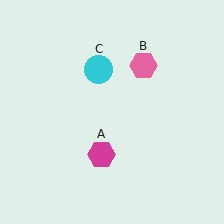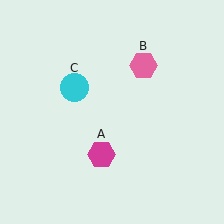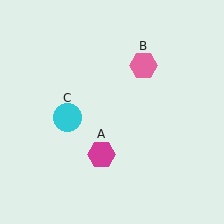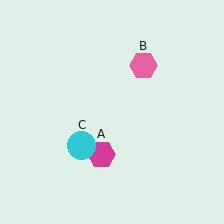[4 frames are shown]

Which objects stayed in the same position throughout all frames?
Magenta hexagon (object A) and pink hexagon (object B) remained stationary.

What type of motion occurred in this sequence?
The cyan circle (object C) rotated counterclockwise around the center of the scene.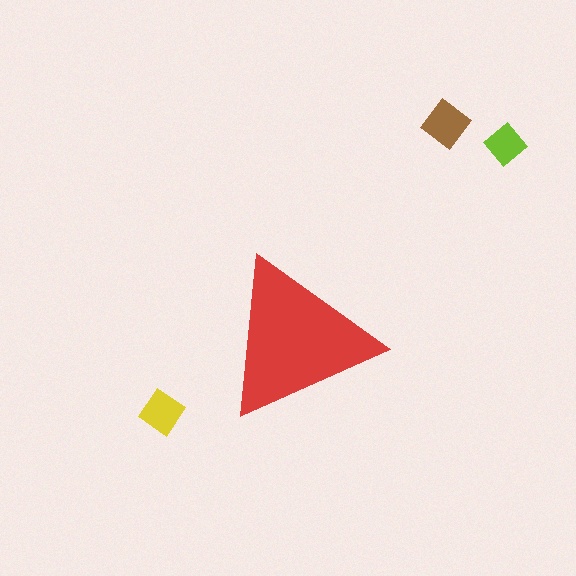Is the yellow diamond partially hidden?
No, the yellow diamond is fully visible.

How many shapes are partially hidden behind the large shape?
0 shapes are partially hidden.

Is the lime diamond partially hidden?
No, the lime diamond is fully visible.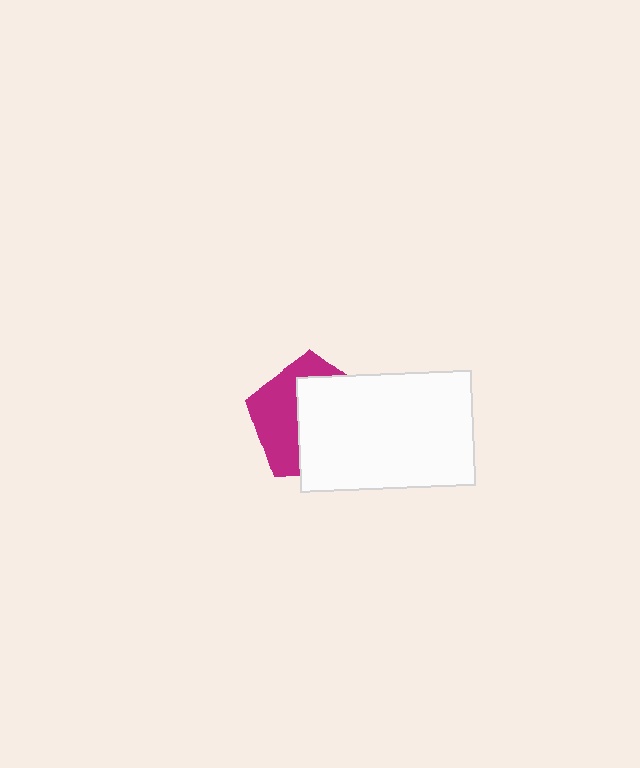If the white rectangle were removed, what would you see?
You would see the complete magenta pentagon.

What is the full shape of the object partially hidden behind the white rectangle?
The partially hidden object is a magenta pentagon.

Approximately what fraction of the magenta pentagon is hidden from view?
Roughly 59% of the magenta pentagon is hidden behind the white rectangle.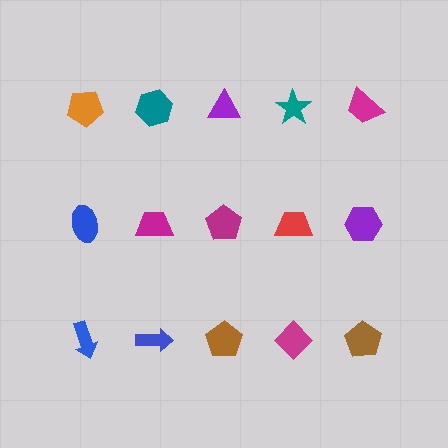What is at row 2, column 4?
A red trapezoid.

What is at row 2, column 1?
A blue ellipse.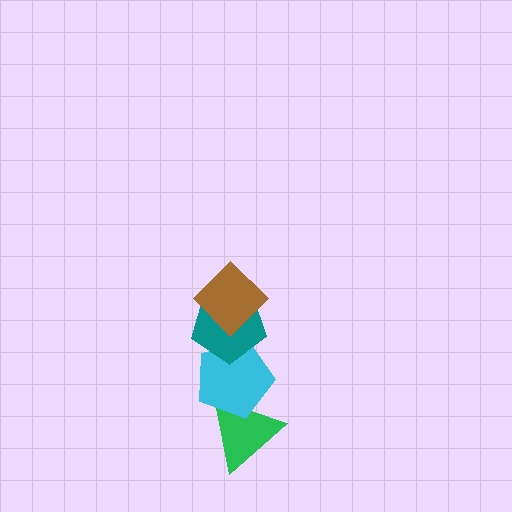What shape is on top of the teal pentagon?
The brown diamond is on top of the teal pentagon.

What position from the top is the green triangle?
The green triangle is 4th from the top.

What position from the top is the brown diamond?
The brown diamond is 1st from the top.